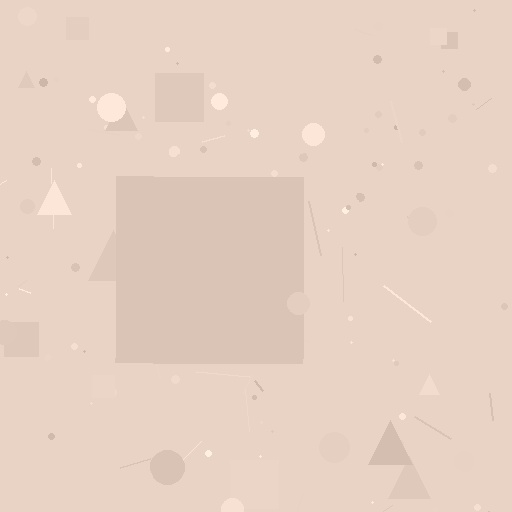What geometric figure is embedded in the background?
A square is embedded in the background.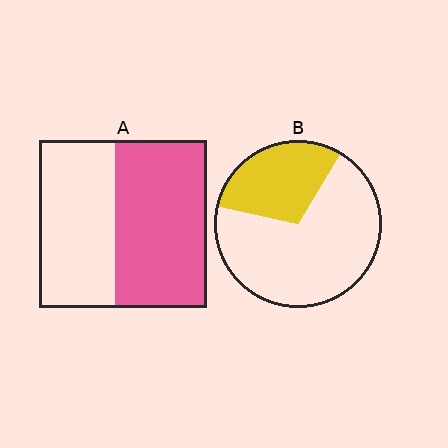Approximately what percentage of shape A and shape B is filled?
A is approximately 55% and B is approximately 30%.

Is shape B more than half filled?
No.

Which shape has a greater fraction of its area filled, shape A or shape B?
Shape A.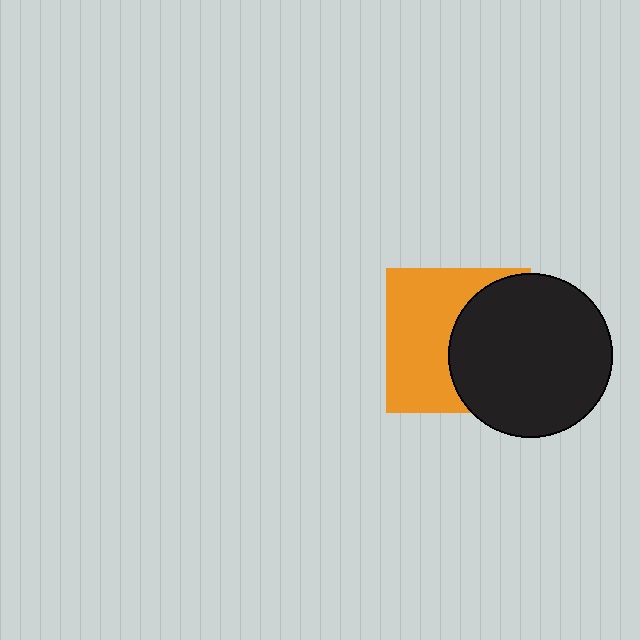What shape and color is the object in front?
The object in front is a black circle.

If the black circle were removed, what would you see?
You would see the complete orange square.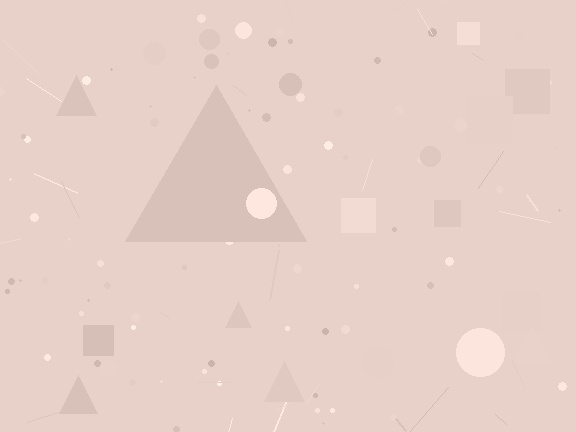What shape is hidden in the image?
A triangle is hidden in the image.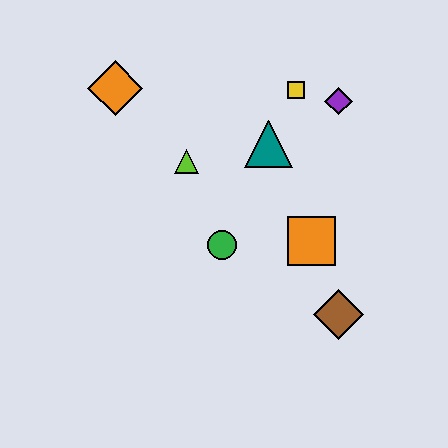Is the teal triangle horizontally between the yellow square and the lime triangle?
Yes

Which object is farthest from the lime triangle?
The brown diamond is farthest from the lime triangle.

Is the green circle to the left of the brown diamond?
Yes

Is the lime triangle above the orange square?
Yes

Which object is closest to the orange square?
The brown diamond is closest to the orange square.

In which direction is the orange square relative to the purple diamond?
The orange square is below the purple diamond.